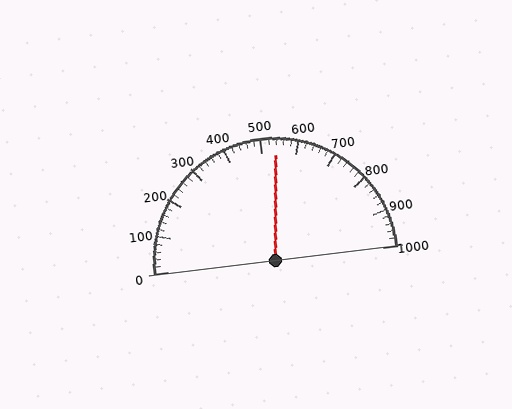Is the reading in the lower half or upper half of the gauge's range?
The reading is in the upper half of the range (0 to 1000).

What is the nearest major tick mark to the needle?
The nearest major tick mark is 500.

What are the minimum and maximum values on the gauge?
The gauge ranges from 0 to 1000.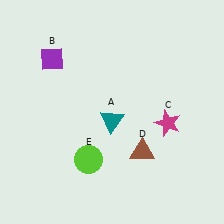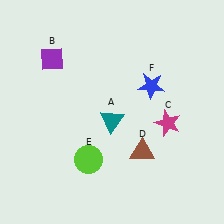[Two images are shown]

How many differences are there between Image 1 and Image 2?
There is 1 difference between the two images.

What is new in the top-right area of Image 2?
A blue star (F) was added in the top-right area of Image 2.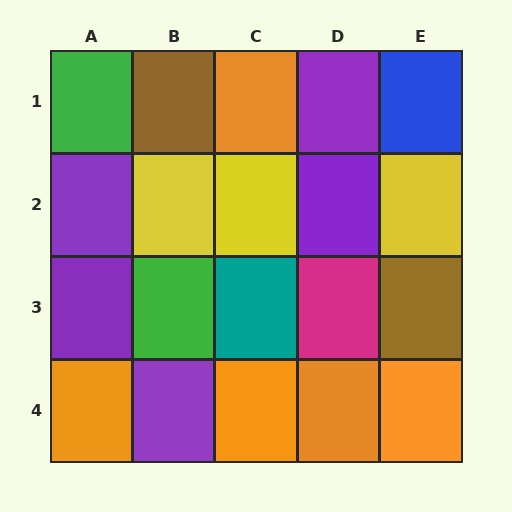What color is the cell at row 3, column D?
Magenta.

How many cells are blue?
1 cell is blue.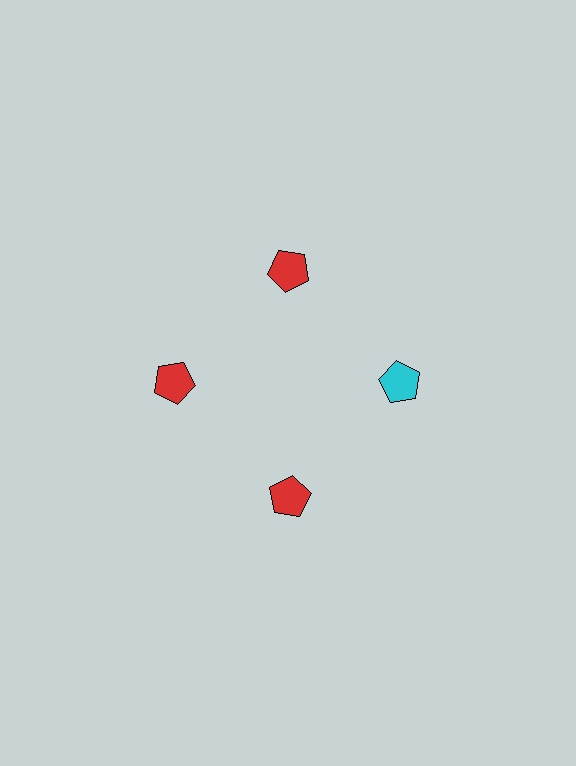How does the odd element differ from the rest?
It has a different color: cyan instead of red.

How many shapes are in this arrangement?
There are 4 shapes arranged in a ring pattern.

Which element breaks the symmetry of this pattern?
The cyan pentagon at roughly the 3 o'clock position breaks the symmetry. All other shapes are red pentagons.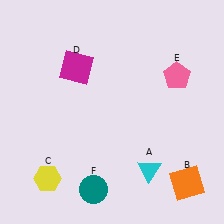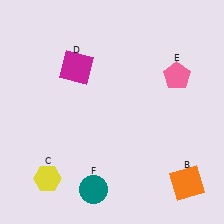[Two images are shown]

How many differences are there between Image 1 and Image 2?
There is 1 difference between the two images.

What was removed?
The cyan triangle (A) was removed in Image 2.